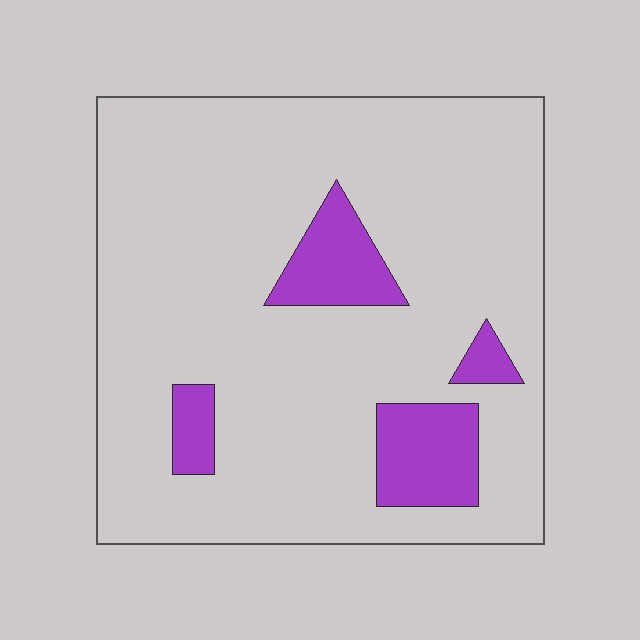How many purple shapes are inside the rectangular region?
4.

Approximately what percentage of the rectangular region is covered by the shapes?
Approximately 15%.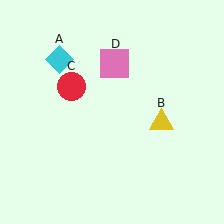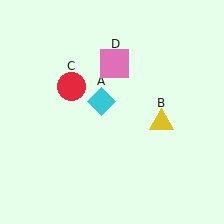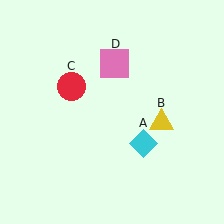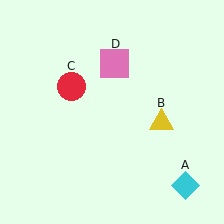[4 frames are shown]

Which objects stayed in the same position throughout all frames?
Yellow triangle (object B) and red circle (object C) and pink square (object D) remained stationary.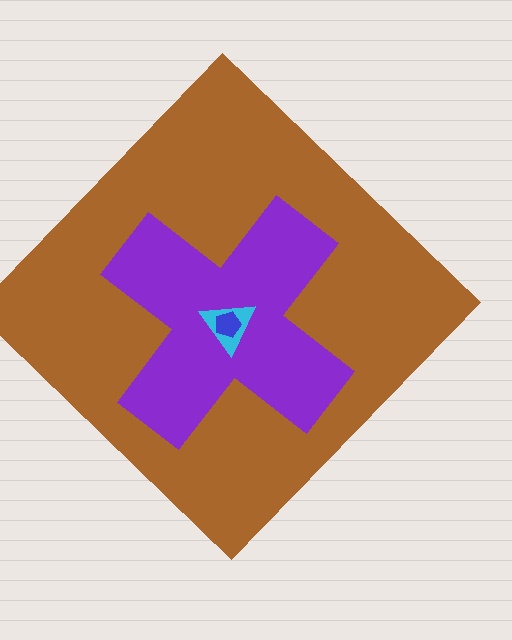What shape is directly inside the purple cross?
The cyan triangle.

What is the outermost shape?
The brown diamond.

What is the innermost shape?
The blue pentagon.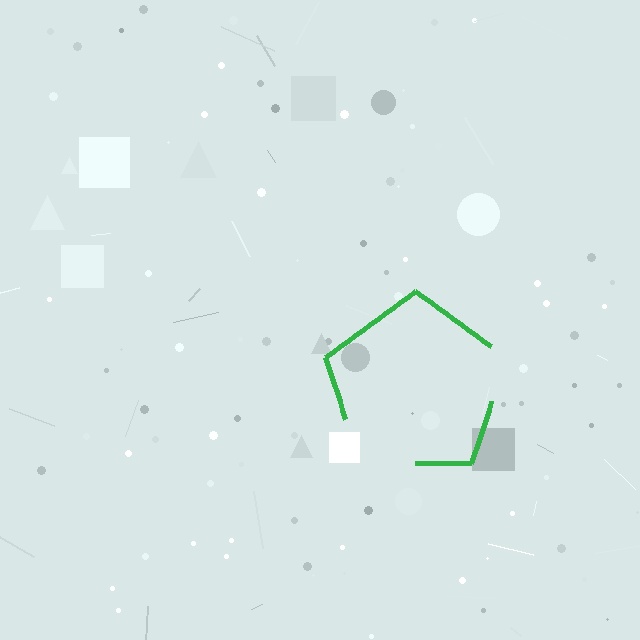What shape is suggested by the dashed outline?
The dashed outline suggests a pentagon.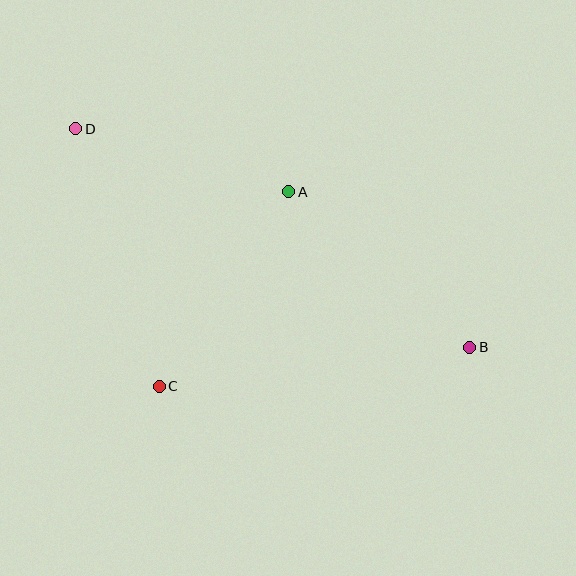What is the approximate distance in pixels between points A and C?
The distance between A and C is approximately 234 pixels.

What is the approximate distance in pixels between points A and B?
The distance between A and B is approximately 239 pixels.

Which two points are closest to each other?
Points A and D are closest to each other.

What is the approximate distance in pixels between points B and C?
The distance between B and C is approximately 313 pixels.